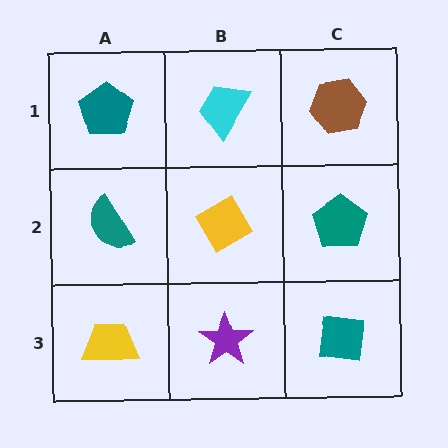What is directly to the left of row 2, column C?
A yellow diamond.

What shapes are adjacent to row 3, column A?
A teal semicircle (row 2, column A), a purple star (row 3, column B).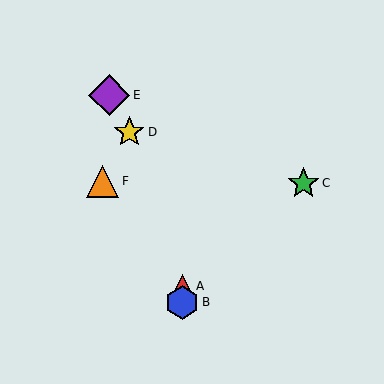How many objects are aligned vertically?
2 objects (A, B) are aligned vertically.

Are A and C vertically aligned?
No, A is at x≈182 and C is at x≈304.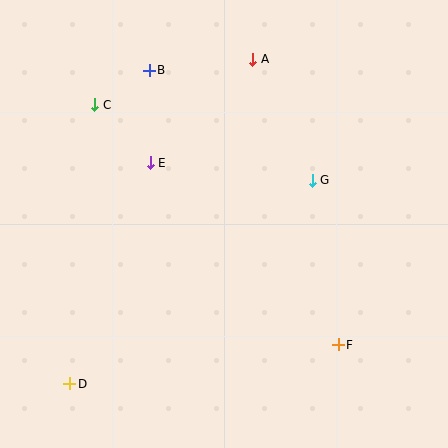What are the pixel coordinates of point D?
Point D is at (70, 384).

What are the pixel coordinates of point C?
Point C is at (95, 105).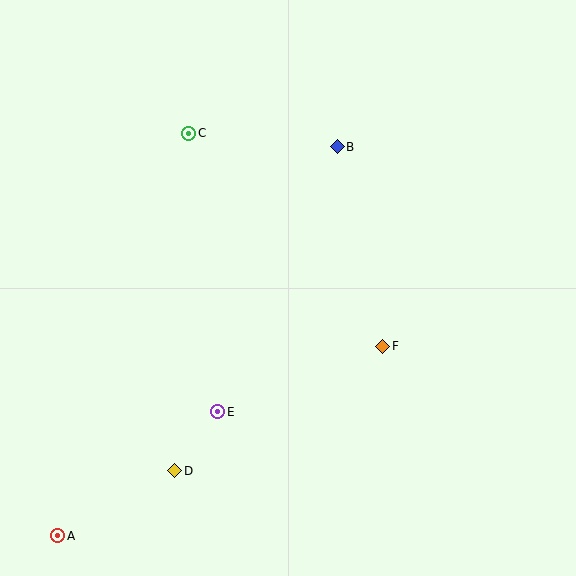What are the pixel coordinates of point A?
Point A is at (58, 536).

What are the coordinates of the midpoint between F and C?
The midpoint between F and C is at (286, 240).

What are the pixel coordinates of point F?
Point F is at (383, 346).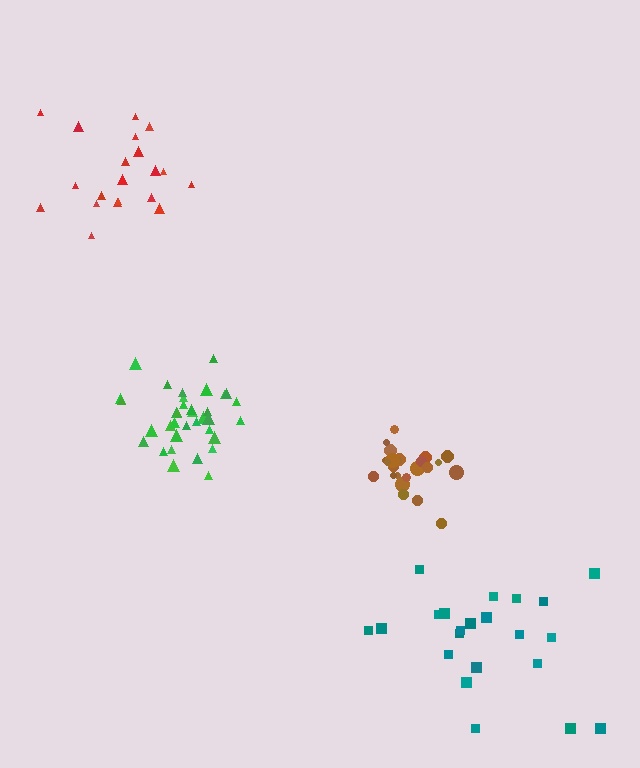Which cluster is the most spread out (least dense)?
Teal.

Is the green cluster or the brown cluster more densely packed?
Brown.